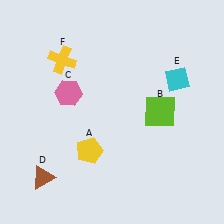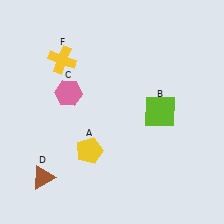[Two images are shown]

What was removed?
The cyan diamond (E) was removed in Image 2.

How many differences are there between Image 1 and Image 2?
There is 1 difference between the two images.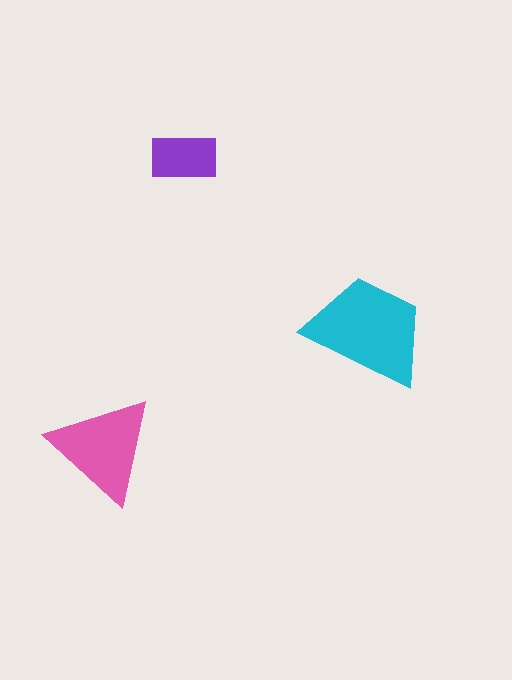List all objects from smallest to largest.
The purple rectangle, the pink triangle, the cyan trapezoid.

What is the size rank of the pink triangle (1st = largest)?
2nd.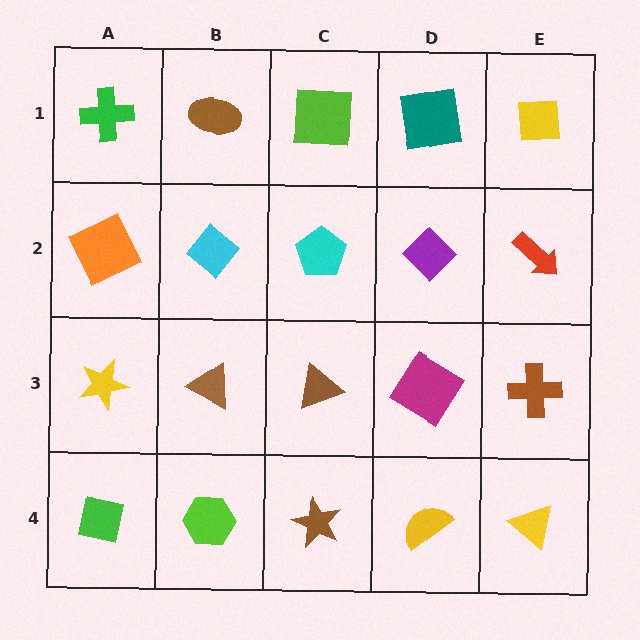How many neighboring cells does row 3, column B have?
4.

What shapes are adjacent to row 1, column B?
A cyan diamond (row 2, column B), a green cross (row 1, column A), a lime square (row 1, column C).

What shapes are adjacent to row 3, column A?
An orange square (row 2, column A), a green square (row 4, column A), a brown triangle (row 3, column B).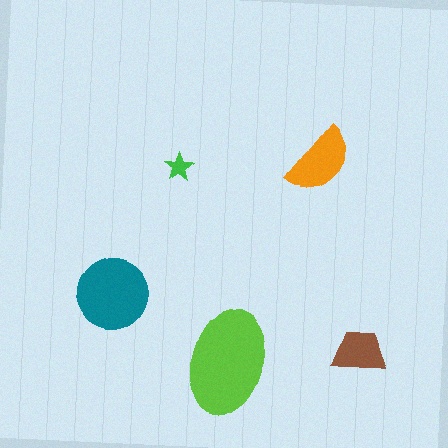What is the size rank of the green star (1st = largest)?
5th.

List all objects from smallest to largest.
The green star, the brown trapezoid, the orange semicircle, the teal circle, the lime ellipse.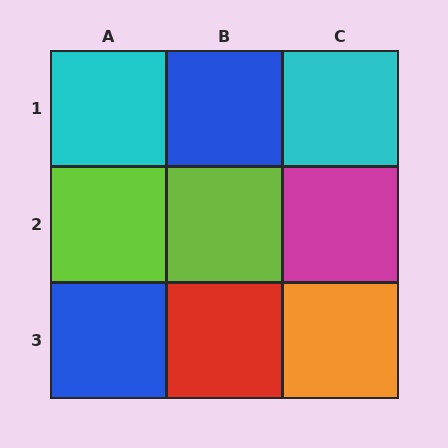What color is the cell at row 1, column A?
Cyan.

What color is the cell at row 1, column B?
Blue.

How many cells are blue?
2 cells are blue.